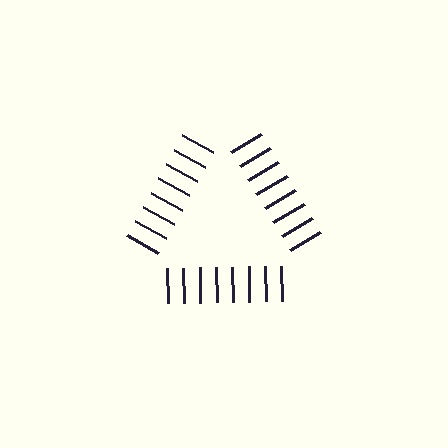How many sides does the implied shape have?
3 sides — the line-ends trace a triangle.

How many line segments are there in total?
24 — 8 along each of the 3 edges.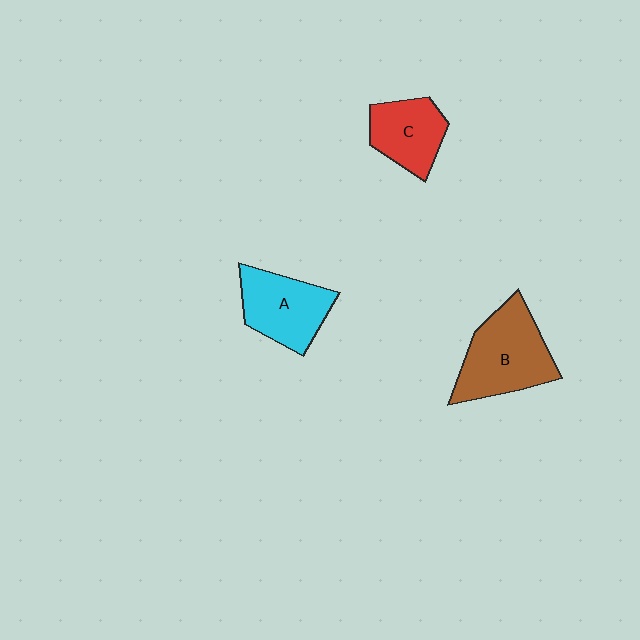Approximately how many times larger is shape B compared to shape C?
Approximately 1.5 times.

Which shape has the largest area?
Shape B (brown).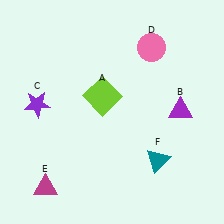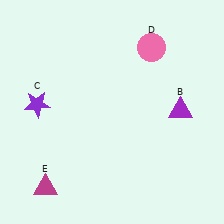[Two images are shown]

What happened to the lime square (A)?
The lime square (A) was removed in Image 2. It was in the top-left area of Image 1.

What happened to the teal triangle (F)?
The teal triangle (F) was removed in Image 2. It was in the bottom-right area of Image 1.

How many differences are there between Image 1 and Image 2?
There are 2 differences between the two images.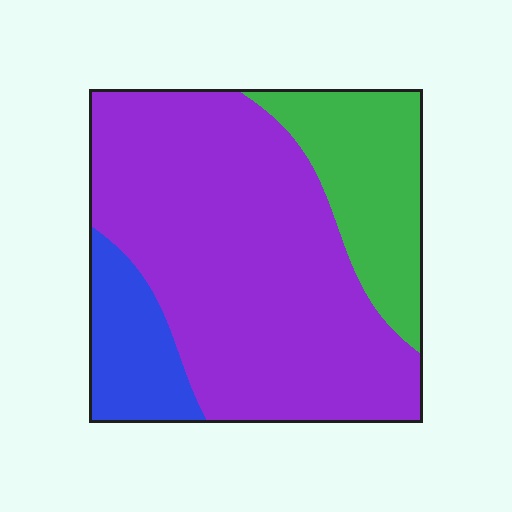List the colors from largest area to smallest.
From largest to smallest: purple, green, blue.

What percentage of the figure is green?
Green takes up about one fifth (1/5) of the figure.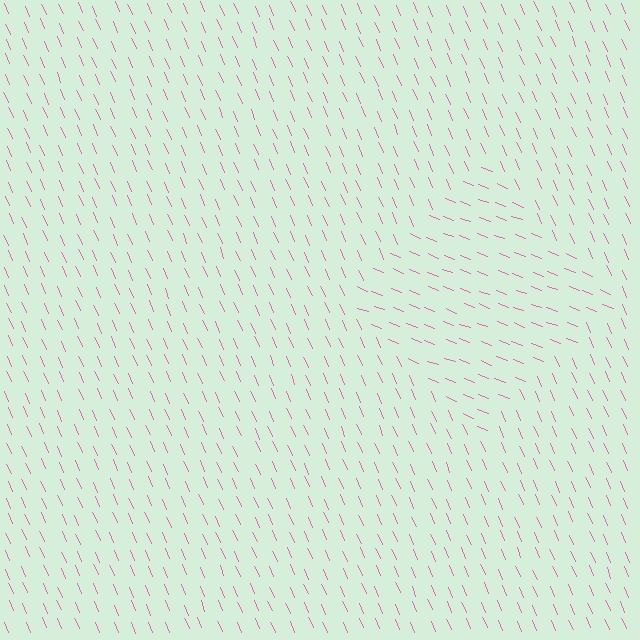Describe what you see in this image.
The image is filled with small pink line segments. A diamond region in the image has lines oriented differently from the surrounding lines, creating a visible texture boundary.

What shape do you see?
I see a diamond.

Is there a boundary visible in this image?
Yes, there is a texture boundary formed by a change in line orientation.